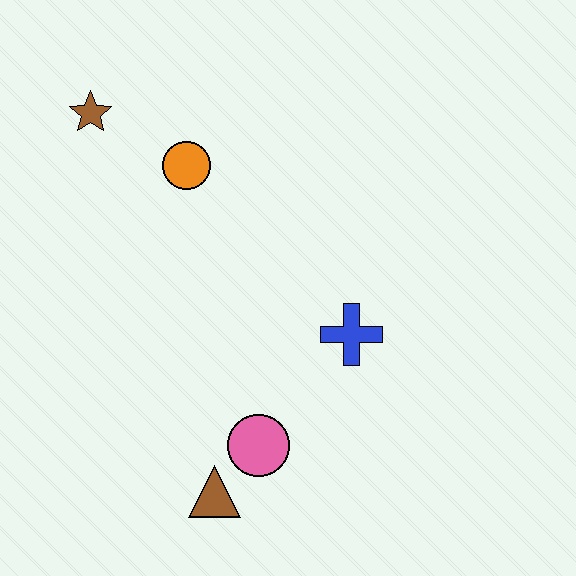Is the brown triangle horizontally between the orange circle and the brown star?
No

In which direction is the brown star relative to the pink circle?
The brown star is above the pink circle.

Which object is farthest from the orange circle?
The brown triangle is farthest from the orange circle.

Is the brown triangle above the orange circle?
No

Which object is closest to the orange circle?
The brown star is closest to the orange circle.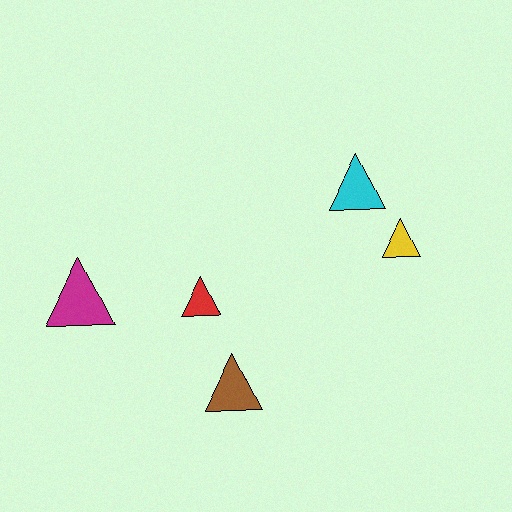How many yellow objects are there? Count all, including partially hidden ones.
There is 1 yellow object.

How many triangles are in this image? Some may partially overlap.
There are 5 triangles.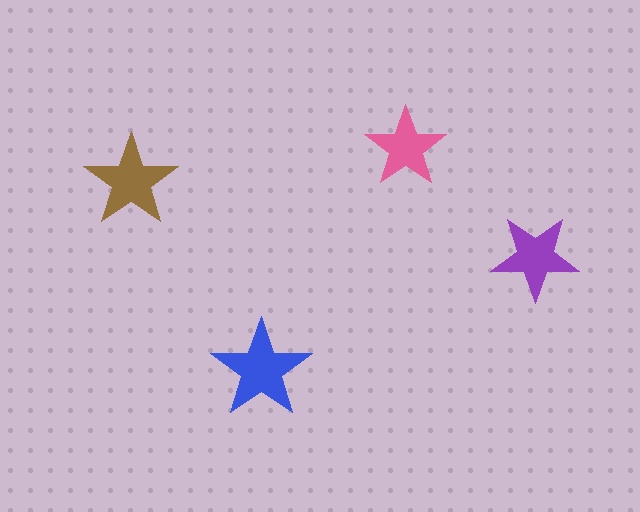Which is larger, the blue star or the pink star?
The blue one.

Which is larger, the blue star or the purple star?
The blue one.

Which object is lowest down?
The blue star is bottommost.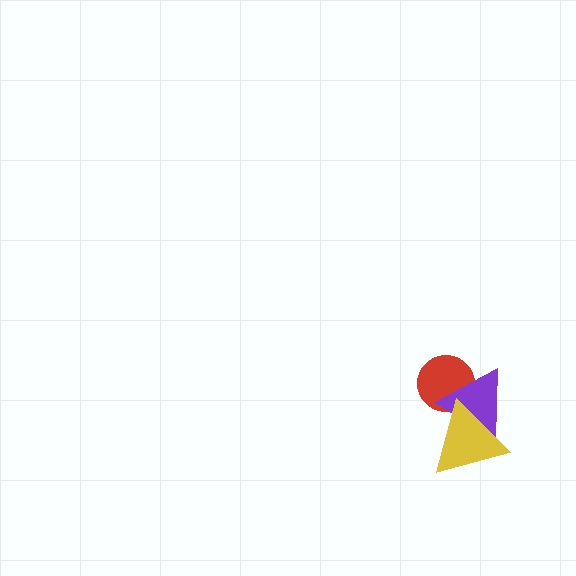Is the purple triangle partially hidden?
Yes, it is partially covered by another shape.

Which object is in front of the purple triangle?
The yellow triangle is in front of the purple triangle.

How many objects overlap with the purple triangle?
2 objects overlap with the purple triangle.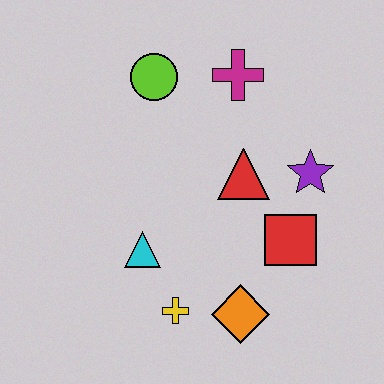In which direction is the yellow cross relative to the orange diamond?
The yellow cross is to the left of the orange diamond.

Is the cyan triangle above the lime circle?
No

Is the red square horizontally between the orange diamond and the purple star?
Yes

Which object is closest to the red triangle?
The purple star is closest to the red triangle.